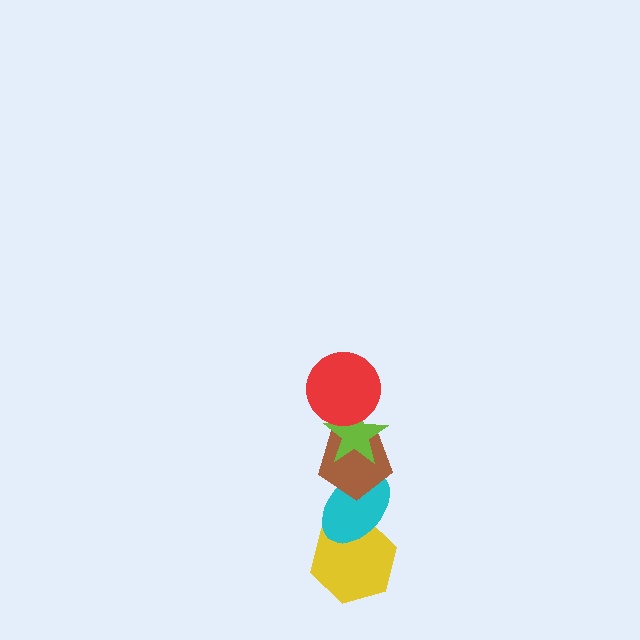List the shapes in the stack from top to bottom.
From top to bottom: the red circle, the lime star, the brown pentagon, the cyan ellipse, the yellow hexagon.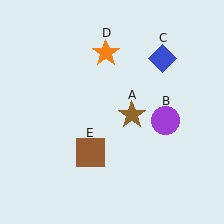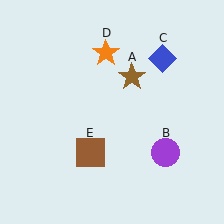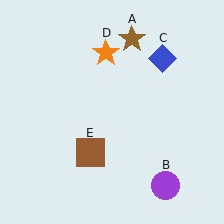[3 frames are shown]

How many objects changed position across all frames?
2 objects changed position: brown star (object A), purple circle (object B).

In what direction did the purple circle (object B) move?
The purple circle (object B) moved down.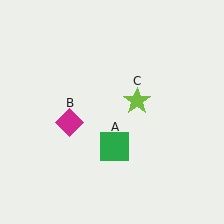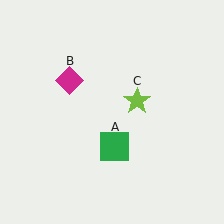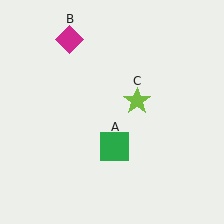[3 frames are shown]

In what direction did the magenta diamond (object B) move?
The magenta diamond (object B) moved up.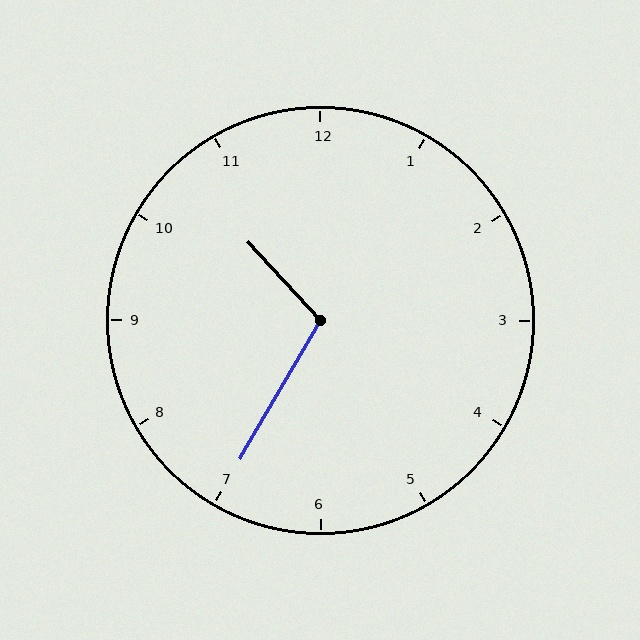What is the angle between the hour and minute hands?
Approximately 108 degrees.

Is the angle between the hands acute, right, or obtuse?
It is obtuse.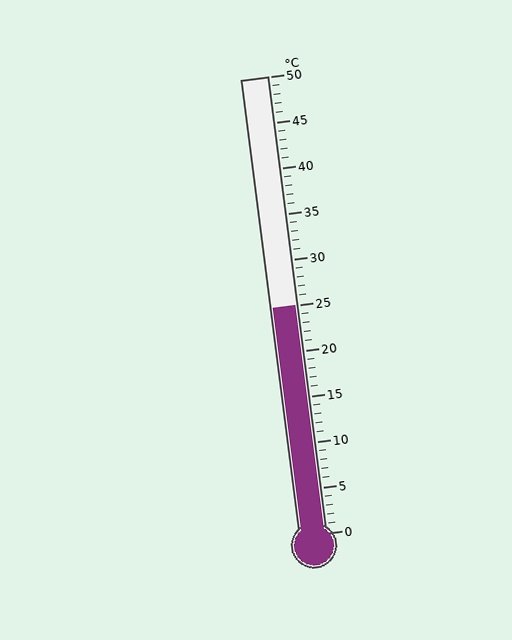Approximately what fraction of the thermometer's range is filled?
The thermometer is filled to approximately 50% of its range.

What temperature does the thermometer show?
The thermometer shows approximately 25°C.